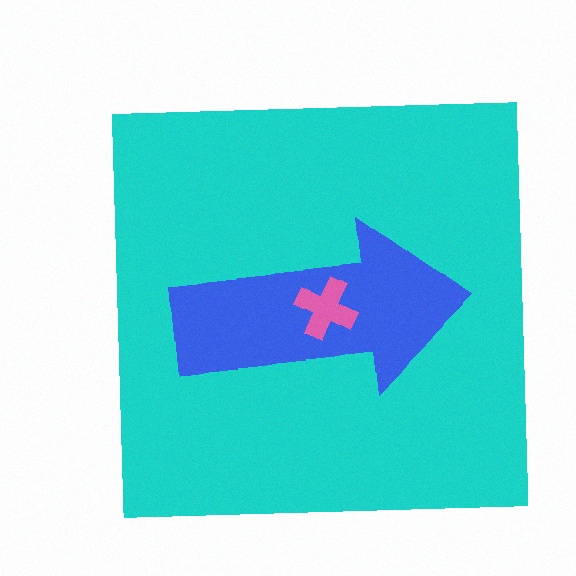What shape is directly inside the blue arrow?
The pink cross.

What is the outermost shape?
The cyan square.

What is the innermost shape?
The pink cross.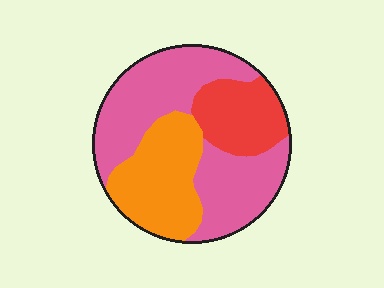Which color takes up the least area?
Red, at roughly 20%.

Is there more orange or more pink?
Pink.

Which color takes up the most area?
Pink, at roughly 55%.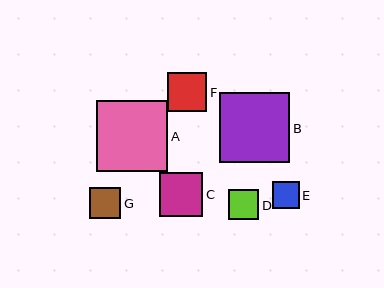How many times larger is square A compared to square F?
Square A is approximately 1.8 times the size of square F.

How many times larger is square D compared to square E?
Square D is approximately 1.1 times the size of square E.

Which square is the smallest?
Square E is the smallest with a size of approximately 27 pixels.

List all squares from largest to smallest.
From largest to smallest: A, B, C, F, G, D, E.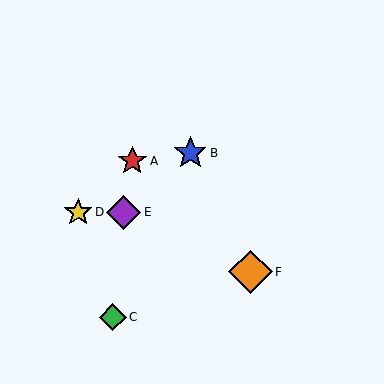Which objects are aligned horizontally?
Objects D, E are aligned horizontally.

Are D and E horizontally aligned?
Yes, both are at y≈212.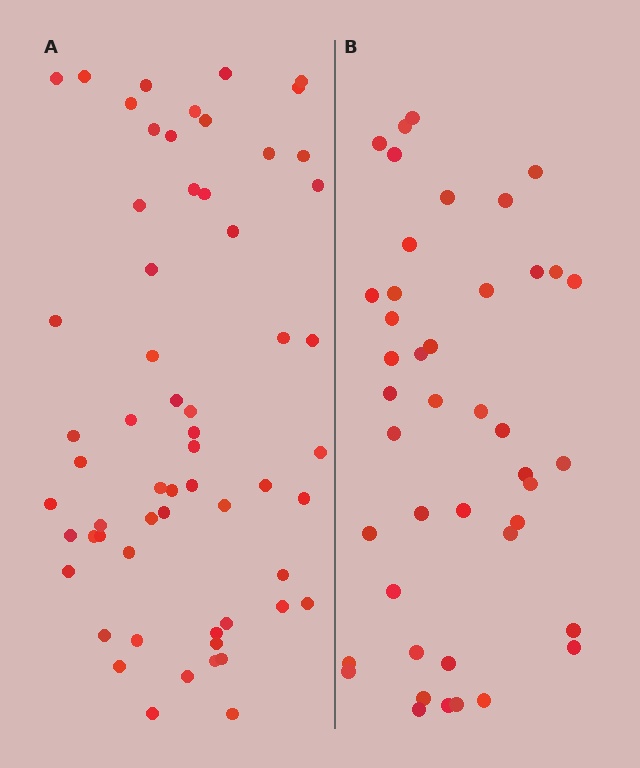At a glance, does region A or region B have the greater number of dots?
Region A (the left region) has more dots.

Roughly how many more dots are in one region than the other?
Region A has approximately 15 more dots than region B.